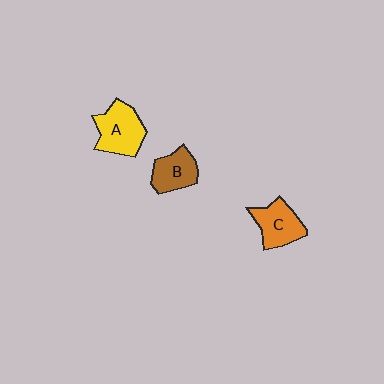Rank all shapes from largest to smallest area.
From largest to smallest: A (yellow), C (orange), B (brown).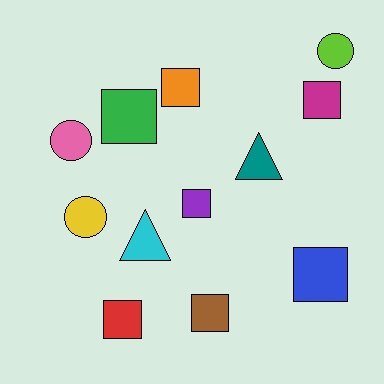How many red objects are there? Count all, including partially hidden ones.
There is 1 red object.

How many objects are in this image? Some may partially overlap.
There are 12 objects.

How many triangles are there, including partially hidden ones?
There are 2 triangles.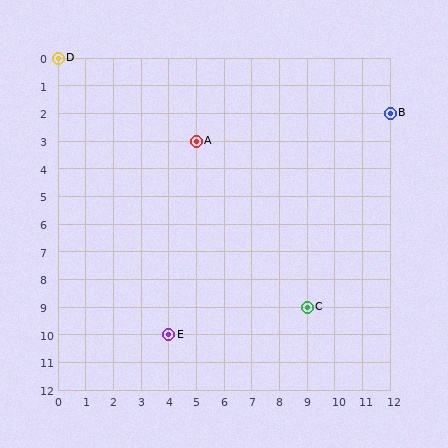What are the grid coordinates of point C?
Point C is at grid coordinates (9, 9).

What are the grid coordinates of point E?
Point E is at grid coordinates (4, 10).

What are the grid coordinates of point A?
Point A is at grid coordinates (5, 3).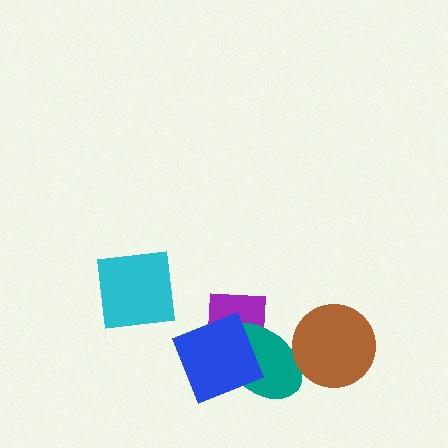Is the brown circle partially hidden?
No, no other shape covers it.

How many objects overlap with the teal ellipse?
3 objects overlap with the teal ellipse.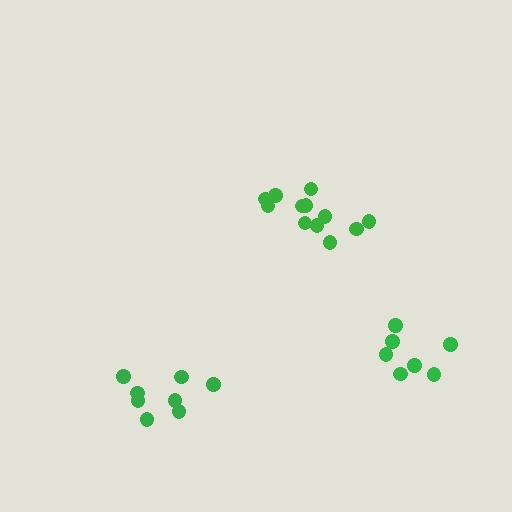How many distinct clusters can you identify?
There are 3 distinct clusters.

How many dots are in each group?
Group 1: 8 dots, Group 2: 12 dots, Group 3: 7 dots (27 total).